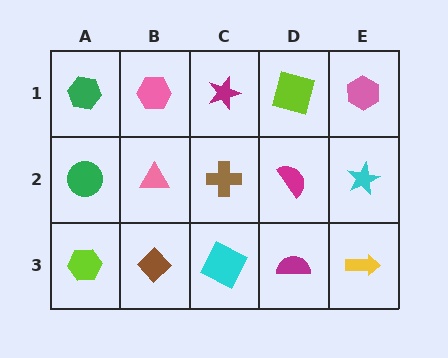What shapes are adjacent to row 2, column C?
A magenta star (row 1, column C), a cyan square (row 3, column C), a pink triangle (row 2, column B), a magenta semicircle (row 2, column D).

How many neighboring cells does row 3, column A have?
2.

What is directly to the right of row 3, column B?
A cyan square.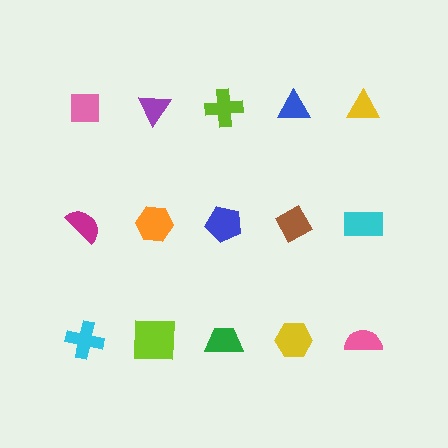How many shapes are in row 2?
5 shapes.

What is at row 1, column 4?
A blue triangle.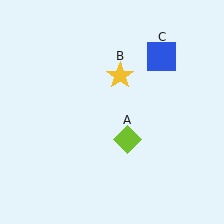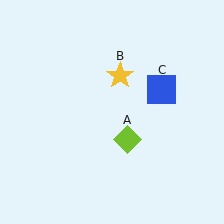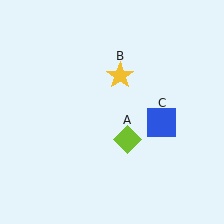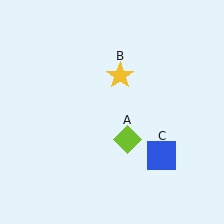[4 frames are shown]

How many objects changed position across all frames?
1 object changed position: blue square (object C).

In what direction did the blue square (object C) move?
The blue square (object C) moved down.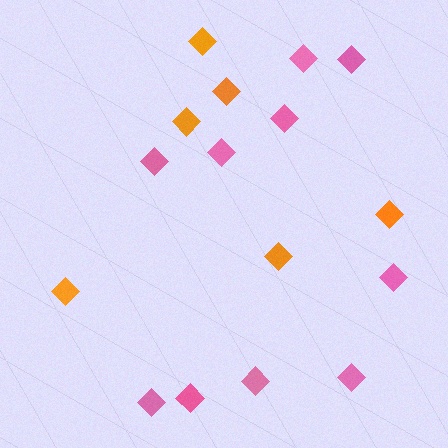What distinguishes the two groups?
There are 2 groups: one group of orange diamonds (6) and one group of pink diamonds (10).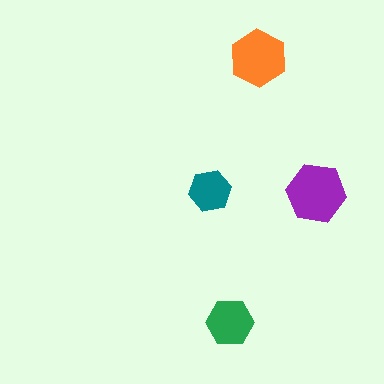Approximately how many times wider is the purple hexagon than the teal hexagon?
About 1.5 times wider.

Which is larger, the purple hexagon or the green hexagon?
The purple one.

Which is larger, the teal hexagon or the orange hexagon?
The orange one.